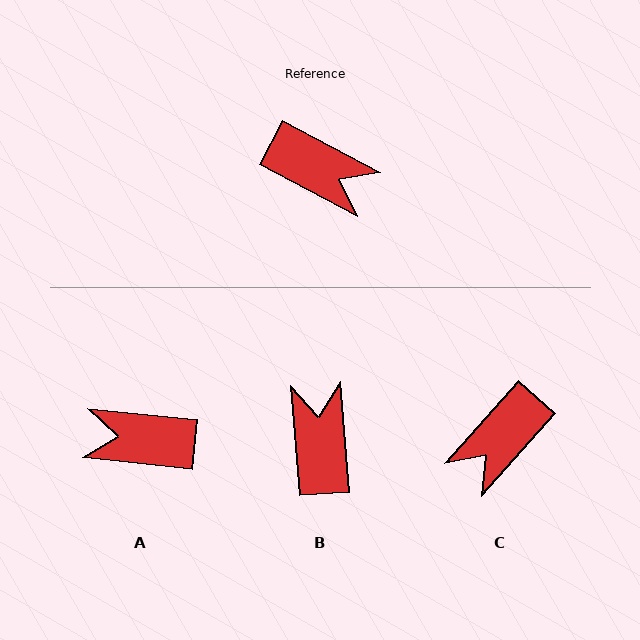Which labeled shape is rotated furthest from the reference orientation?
A, about 158 degrees away.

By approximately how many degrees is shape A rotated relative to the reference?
Approximately 158 degrees clockwise.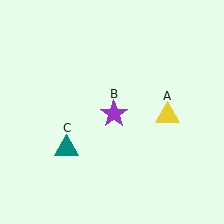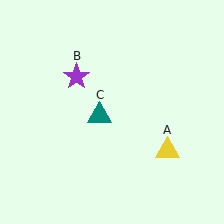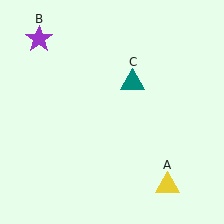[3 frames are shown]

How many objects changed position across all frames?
3 objects changed position: yellow triangle (object A), purple star (object B), teal triangle (object C).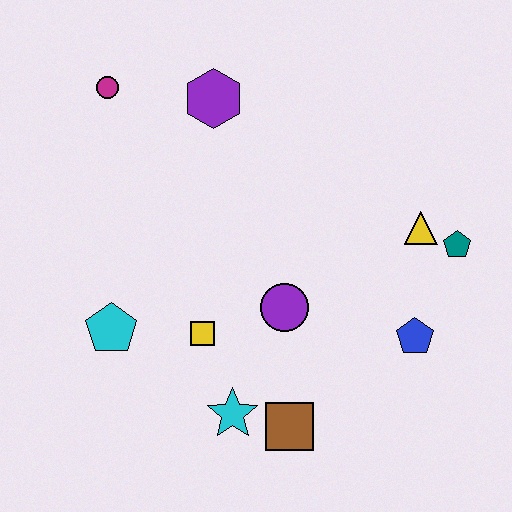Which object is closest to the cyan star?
The brown square is closest to the cyan star.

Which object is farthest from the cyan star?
The magenta circle is farthest from the cyan star.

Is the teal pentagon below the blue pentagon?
No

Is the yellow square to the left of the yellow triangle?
Yes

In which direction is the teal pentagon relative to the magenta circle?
The teal pentagon is to the right of the magenta circle.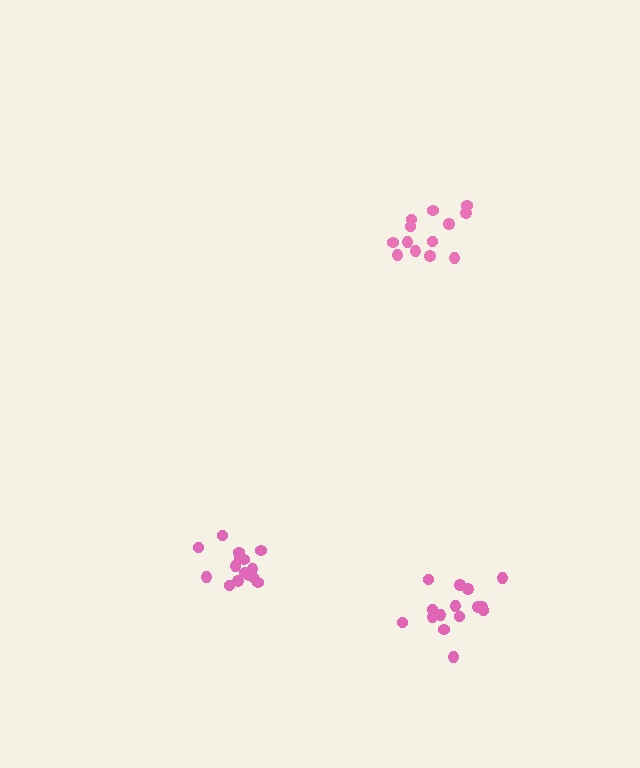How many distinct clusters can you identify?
There are 3 distinct clusters.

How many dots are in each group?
Group 1: 16 dots, Group 2: 15 dots, Group 3: 13 dots (44 total).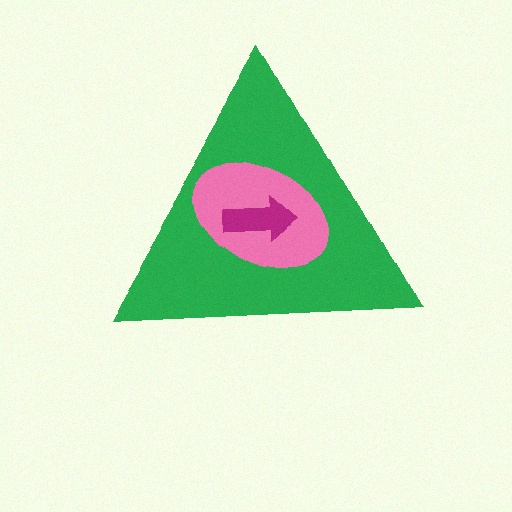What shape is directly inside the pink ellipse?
The magenta arrow.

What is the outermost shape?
The green triangle.